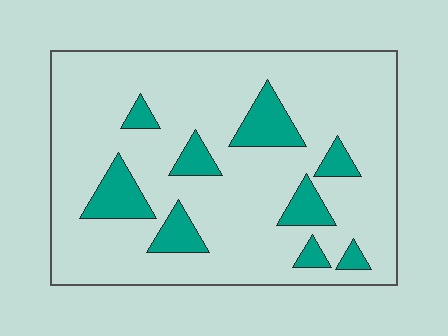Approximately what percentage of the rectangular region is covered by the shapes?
Approximately 15%.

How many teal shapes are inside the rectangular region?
9.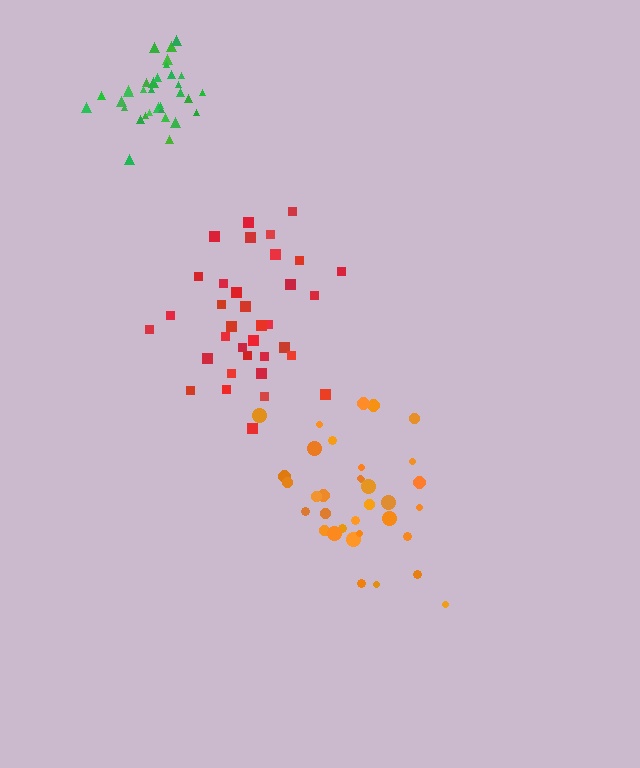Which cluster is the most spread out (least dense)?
Orange.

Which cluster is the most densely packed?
Green.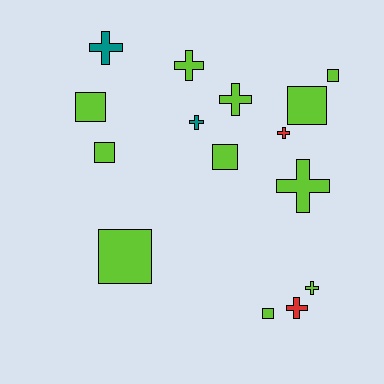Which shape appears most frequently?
Cross, with 8 objects.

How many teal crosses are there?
There are 2 teal crosses.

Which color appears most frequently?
Lime, with 11 objects.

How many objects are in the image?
There are 15 objects.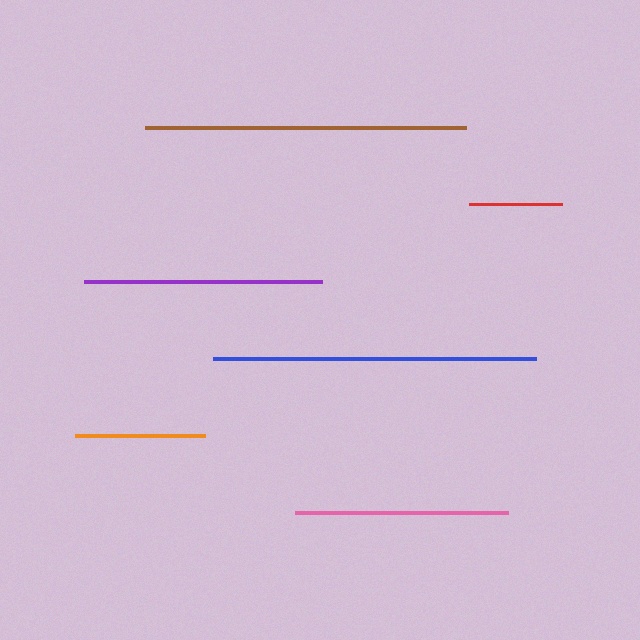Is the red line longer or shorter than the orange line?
The orange line is longer than the red line.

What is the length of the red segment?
The red segment is approximately 93 pixels long.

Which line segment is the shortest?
The red line is the shortest at approximately 93 pixels.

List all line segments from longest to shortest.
From longest to shortest: blue, brown, purple, pink, orange, red.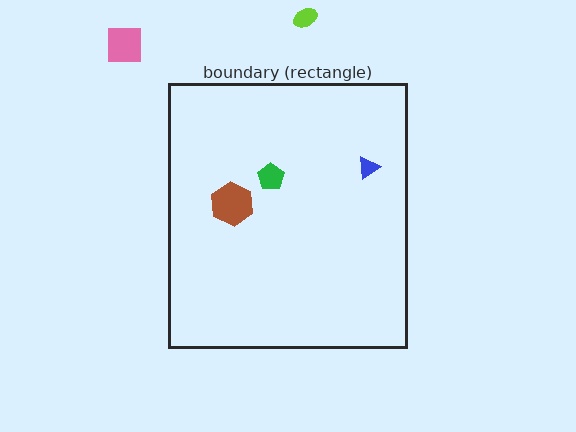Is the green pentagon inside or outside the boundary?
Inside.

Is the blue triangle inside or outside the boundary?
Inside.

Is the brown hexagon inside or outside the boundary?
Inside.